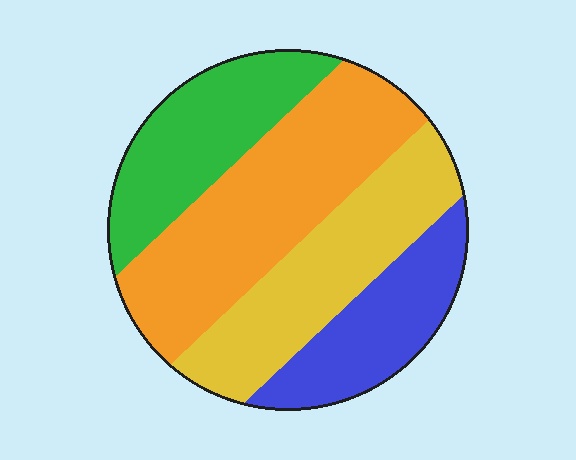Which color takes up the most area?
Orange, at roughly 35%.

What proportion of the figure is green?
Green covers 21% of the figure.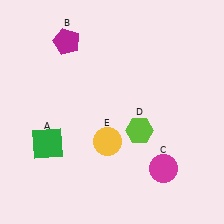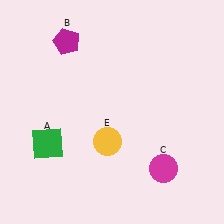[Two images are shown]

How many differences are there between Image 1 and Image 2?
There is 1 difference between the two images.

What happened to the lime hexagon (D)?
The lime hexagon (D) was removed in Image 2. It was in the bottom-right area of Image 1.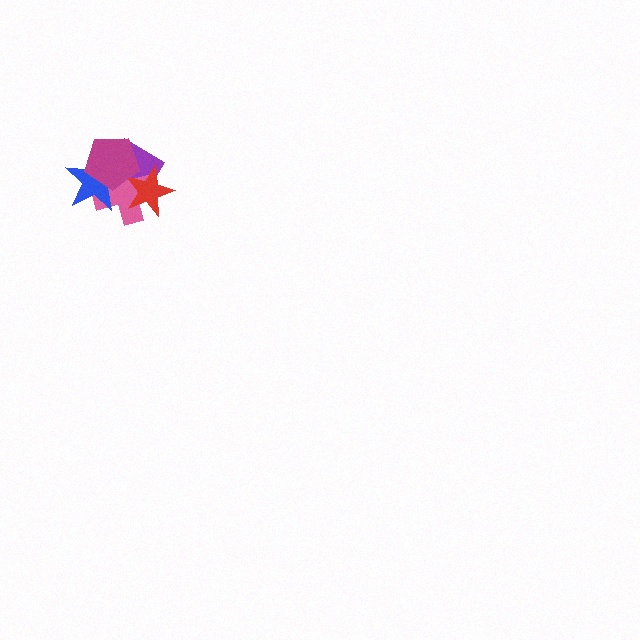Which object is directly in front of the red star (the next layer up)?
The blue star is directly in front of the red star.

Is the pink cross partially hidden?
Yes, it is partially covered by another shape.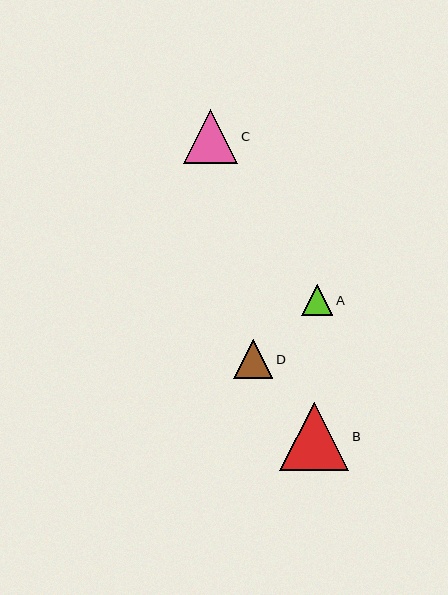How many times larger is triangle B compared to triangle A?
Triangle B is approximately 2.2 times the size of triangle A.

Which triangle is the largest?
Triangle B is the largest with a size of approximately 69 pixels.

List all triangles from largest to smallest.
From largest to smallest: B, C, D, A.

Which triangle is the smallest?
Triangle A is the smallest with a size of approximately 31 pixels.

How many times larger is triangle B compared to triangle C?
Triangle B is approximately 1.3 times the size of triangle C.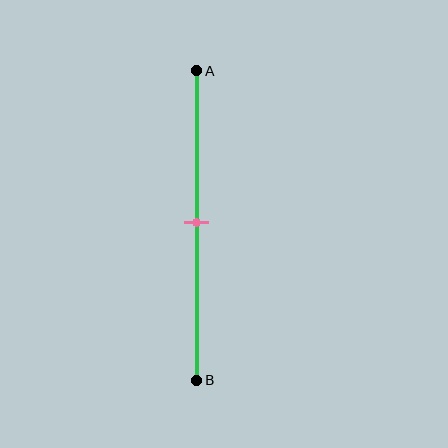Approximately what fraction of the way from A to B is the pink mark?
The pink mark is approximately 50% of the way from A to B.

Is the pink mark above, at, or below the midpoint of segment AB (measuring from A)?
The pink mark is approximately at the midpoint of segment AB.